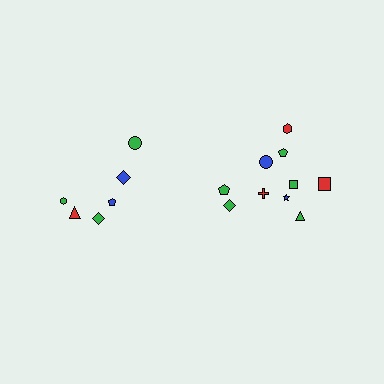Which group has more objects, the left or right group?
The right group.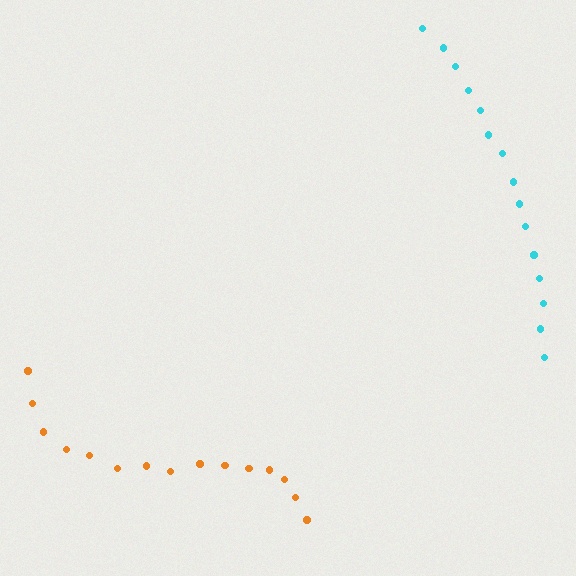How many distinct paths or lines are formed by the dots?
There are 2 distinct paths.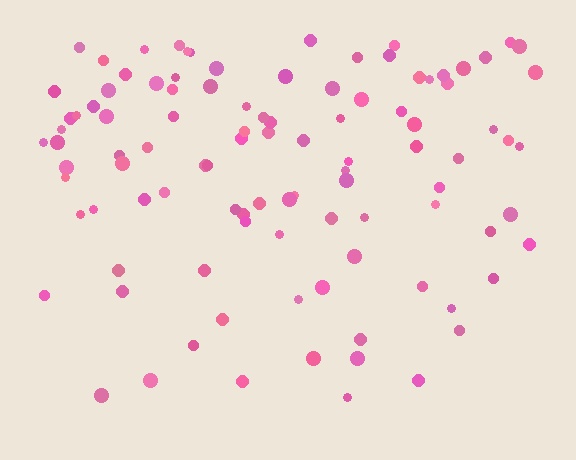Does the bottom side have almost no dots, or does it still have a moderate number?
Still a moderate number, just noticeably fewer than the top.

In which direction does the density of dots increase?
From bottom to top, with the top side densest.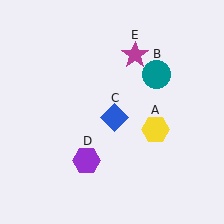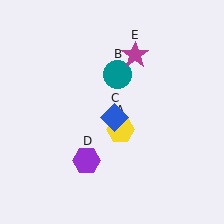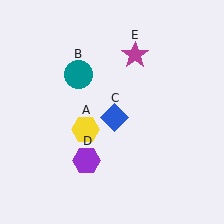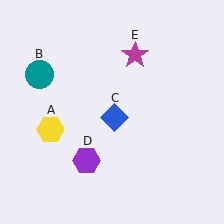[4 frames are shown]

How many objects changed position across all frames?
2 objects changed position: yellow hexagon (object A), teal circle (object B).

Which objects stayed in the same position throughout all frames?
Blue diamond (object C) and purple hexagon (object D) and magenta star (object E) remained stationary.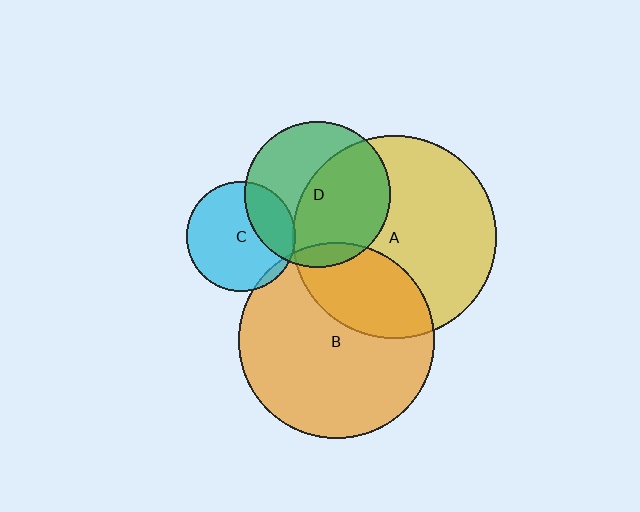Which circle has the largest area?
Circle A (yellow).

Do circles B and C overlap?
Yes.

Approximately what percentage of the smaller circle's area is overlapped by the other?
Approximately 5%.